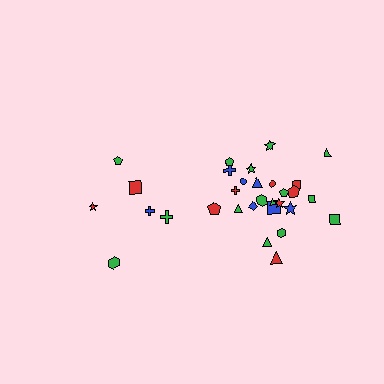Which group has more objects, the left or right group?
The right group.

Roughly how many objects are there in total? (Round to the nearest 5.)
Roughly 30 objects in total.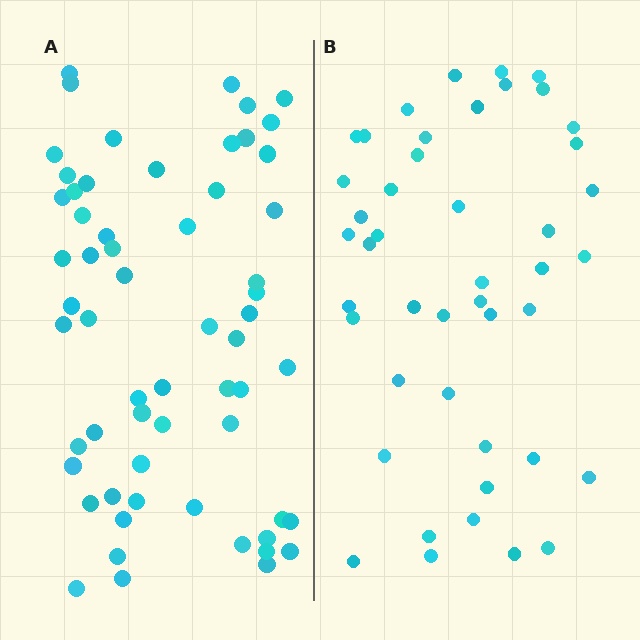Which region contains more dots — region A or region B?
Region A (the left region) has more dots.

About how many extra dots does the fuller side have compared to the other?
Region A has approximately 15 more dots than region B.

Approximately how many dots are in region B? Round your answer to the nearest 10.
About 40 dots. (The exact count is 45, which rounds to 40.)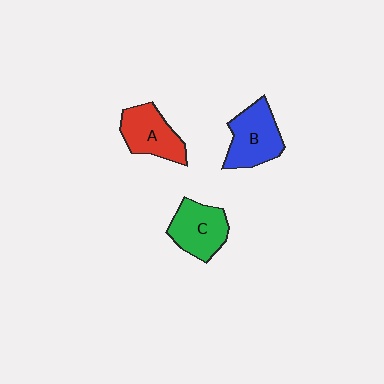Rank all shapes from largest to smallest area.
From largest to smallest: B (blue), C (green), A (red).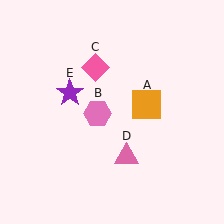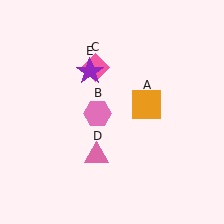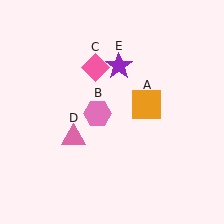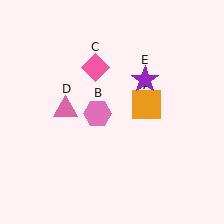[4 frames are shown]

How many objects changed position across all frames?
2 objects changed position: pink triangle (object D), purple star (object E).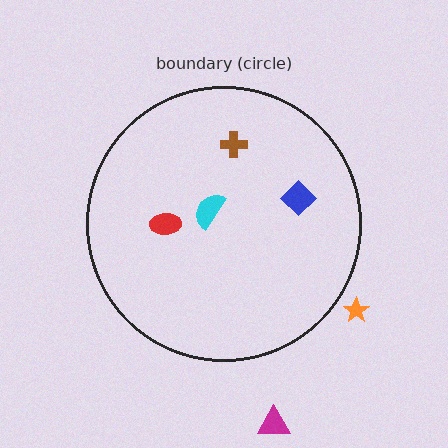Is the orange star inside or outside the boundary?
Outside.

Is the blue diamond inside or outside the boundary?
Inside.